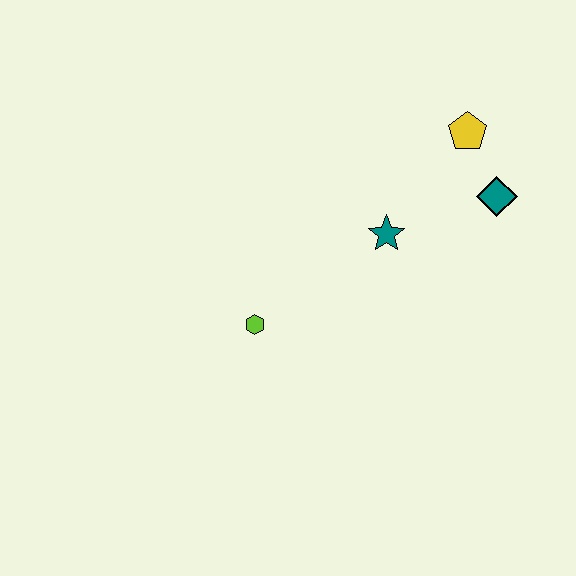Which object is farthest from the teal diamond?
The lime hexagon is farthest from the teal diamond.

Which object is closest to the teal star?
The teal diamond is closest to the teal star.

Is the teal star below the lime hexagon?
No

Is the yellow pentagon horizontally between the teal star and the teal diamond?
Yes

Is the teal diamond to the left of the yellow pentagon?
No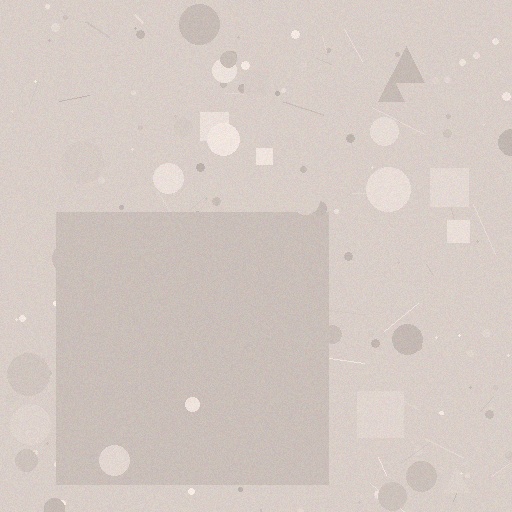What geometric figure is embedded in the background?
A square is embedded in the background.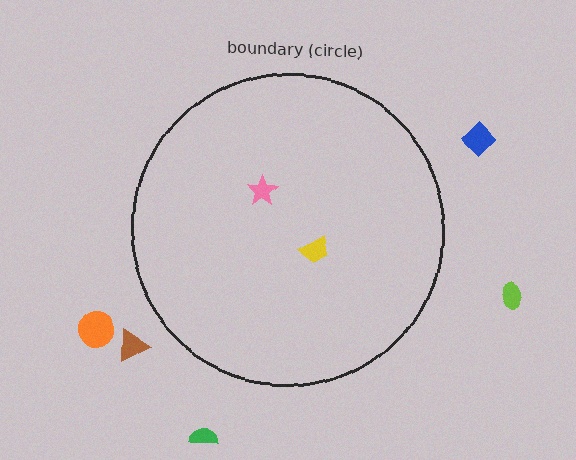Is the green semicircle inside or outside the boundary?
Outside.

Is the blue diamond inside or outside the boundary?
Outside.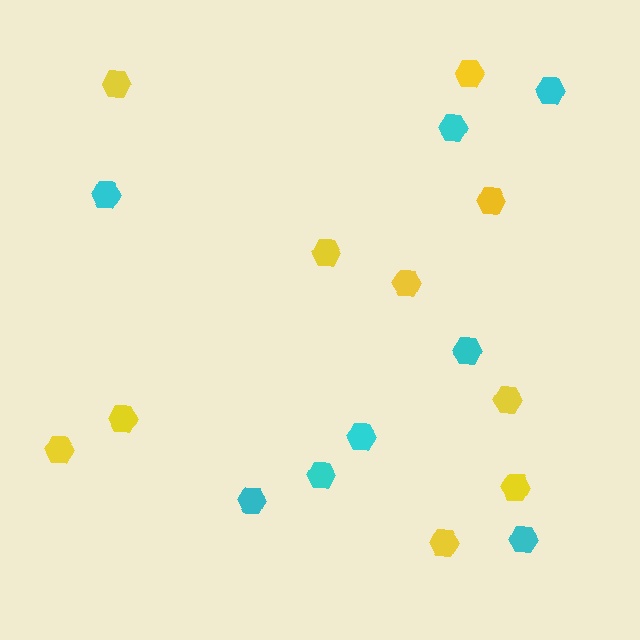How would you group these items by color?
There are 2 groups: one group of cyan hexagons (8) and one group of yellow hexagons (10).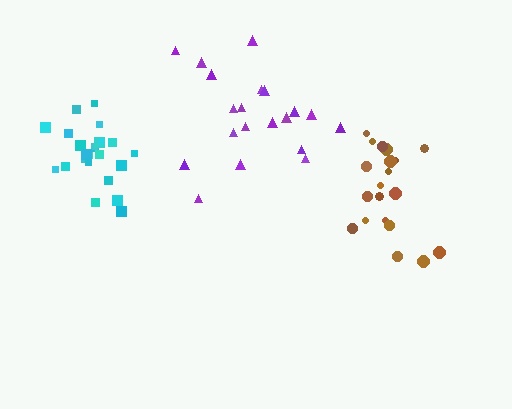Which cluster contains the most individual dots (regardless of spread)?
Cyan (24).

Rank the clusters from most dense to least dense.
cyan, brown, purple.